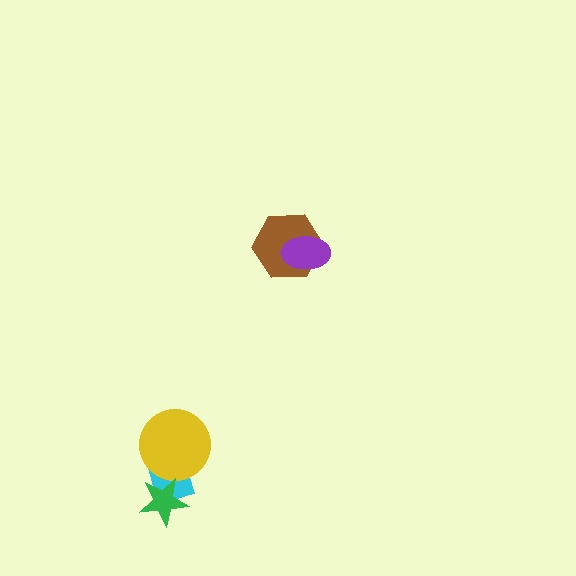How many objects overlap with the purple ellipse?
1 object overlaps with the purple ellipse.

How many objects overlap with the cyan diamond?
2 objects overlap with the cyan diamond.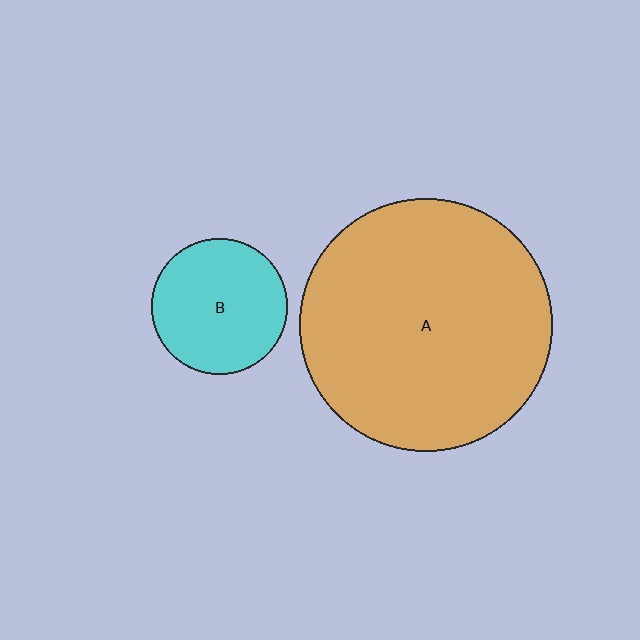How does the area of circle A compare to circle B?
Approximately 3.5 times.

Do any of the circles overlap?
No, none of the circles overlap.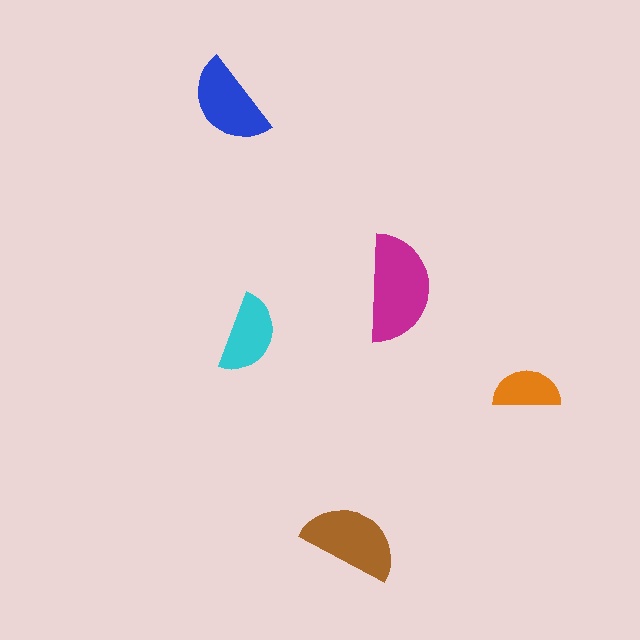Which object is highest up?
The blue semicircle is topmost.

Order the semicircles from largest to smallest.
the magenta one, the brown one, the blue one, the cyan one, the orange one.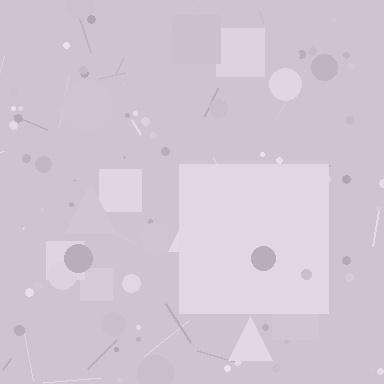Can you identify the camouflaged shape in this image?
The camouflaged shape is a square.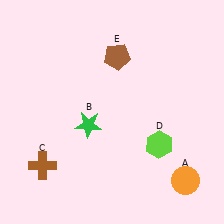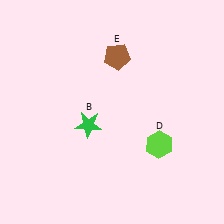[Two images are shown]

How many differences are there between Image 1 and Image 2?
There are 2 differences between the two images.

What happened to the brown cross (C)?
The brown cross (C) was removed in Image 2. It was in the bottom-left area of Image 1.